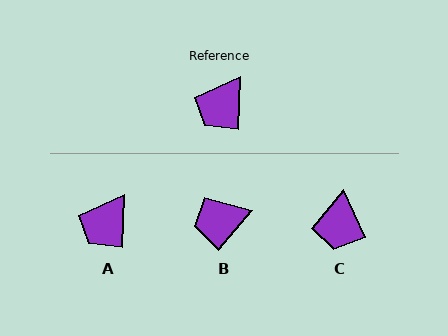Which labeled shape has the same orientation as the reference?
A.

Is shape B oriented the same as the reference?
No, it is off by about 39 degrees.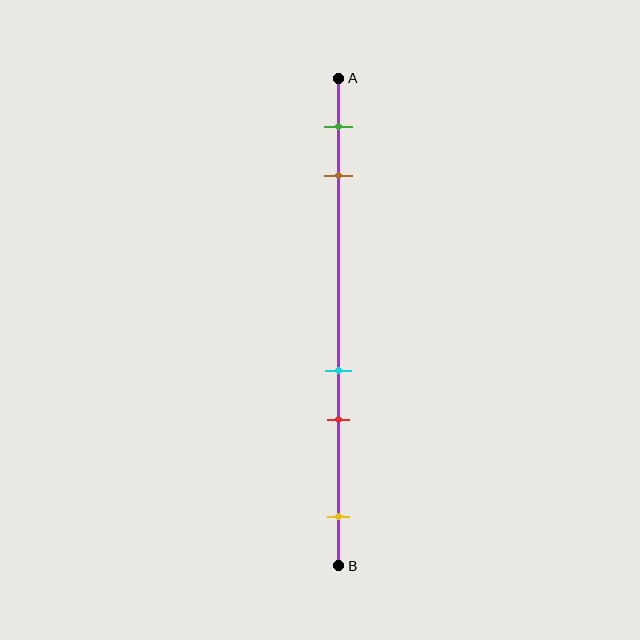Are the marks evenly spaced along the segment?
No, the marks are not evenly spaced.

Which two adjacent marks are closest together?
The cyan and red marks are the closest adjacent pair.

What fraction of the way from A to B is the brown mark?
The brown mark is approximately 20% (0.2) of the way from A to B.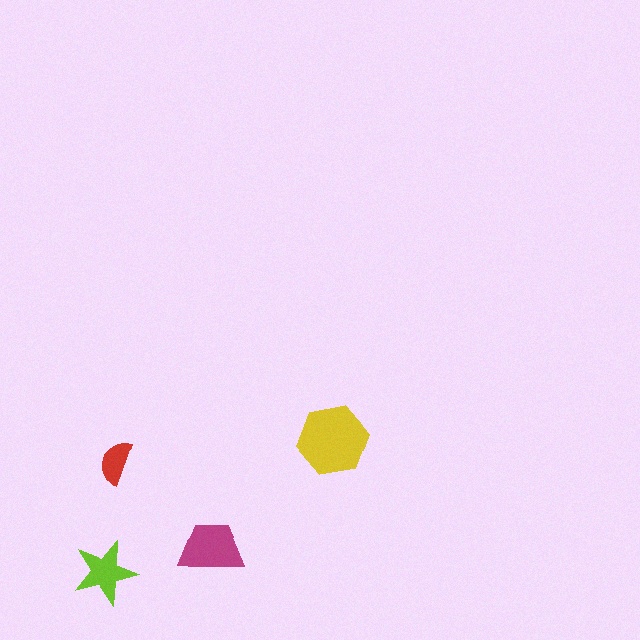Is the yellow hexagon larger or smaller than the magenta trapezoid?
Larger.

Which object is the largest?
The yellow hexagon.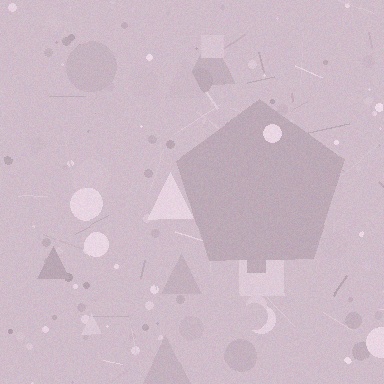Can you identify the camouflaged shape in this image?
The camouflaged shape is a pentagon.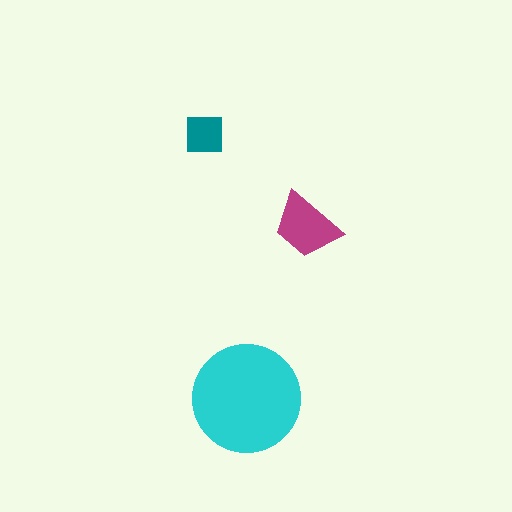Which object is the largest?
The cyan circle.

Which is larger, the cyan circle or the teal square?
The cyan circle.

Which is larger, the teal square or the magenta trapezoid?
The magenta trapezoid.